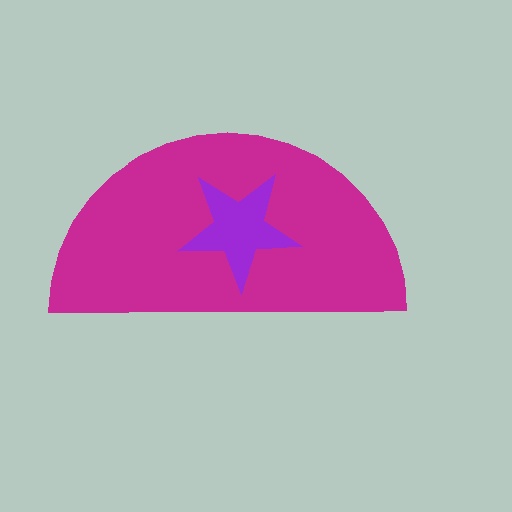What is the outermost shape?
The magenta semicircle.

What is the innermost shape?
The purple star.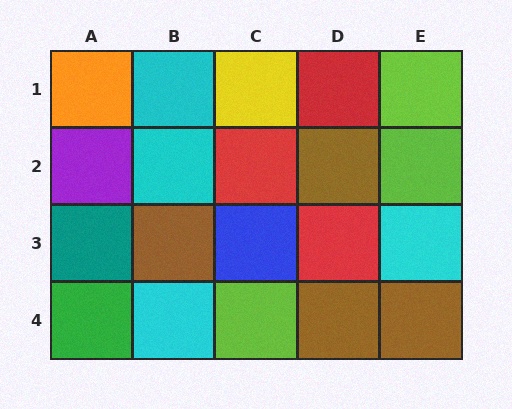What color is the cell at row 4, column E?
Brown.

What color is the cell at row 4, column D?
Brown.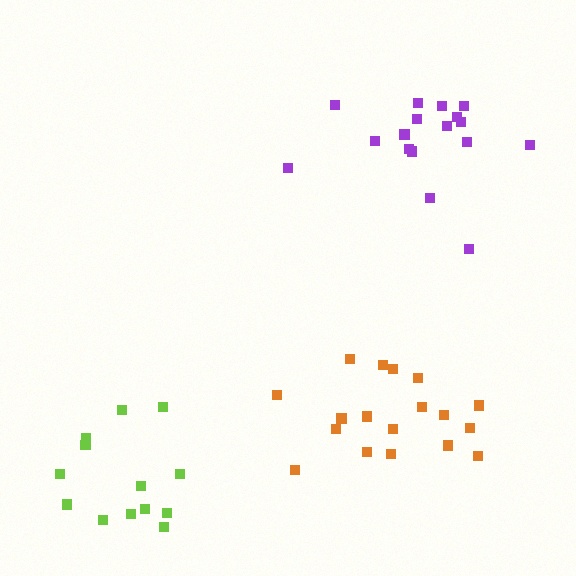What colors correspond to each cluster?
The clusters are colored: lime, purple, orange.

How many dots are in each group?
Group 1: 13 dots, Group 2: 17 dots, Group 3: 18 dots (48 total).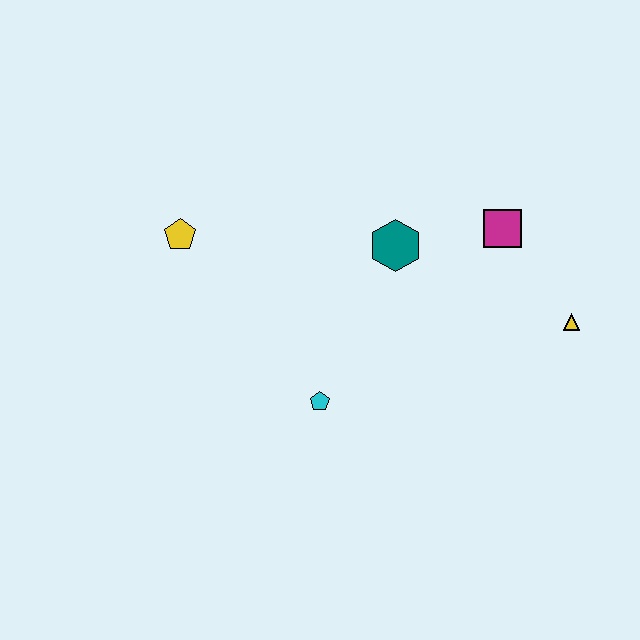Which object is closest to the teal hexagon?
The magenta square is closest to the teal hexagon.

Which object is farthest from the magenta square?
The yellow pentagon is farthest from the magenta square.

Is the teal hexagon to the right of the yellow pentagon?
Yes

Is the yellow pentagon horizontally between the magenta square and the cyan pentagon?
No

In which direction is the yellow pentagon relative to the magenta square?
The yellow pentagon is to the left of the magenta square.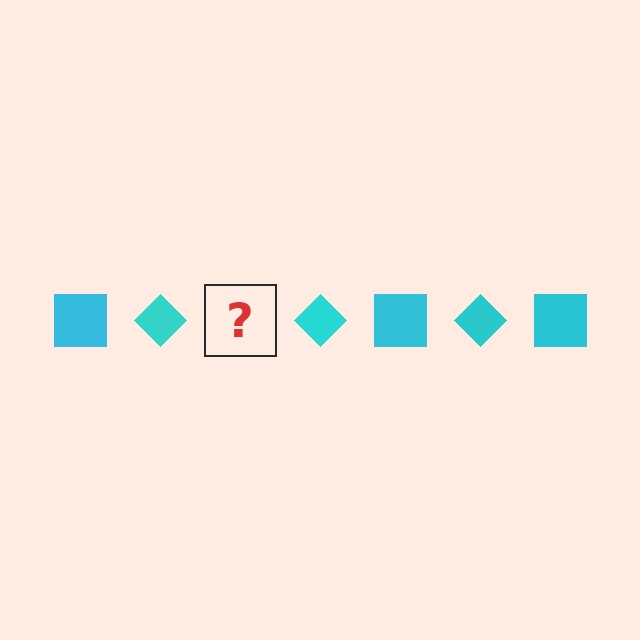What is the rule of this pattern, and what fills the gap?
The rule is that the pattern cycles through square, diamond shapes in cyan. The gap should be filled with a cyan square.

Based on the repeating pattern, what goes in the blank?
The blank should be a cyan square.